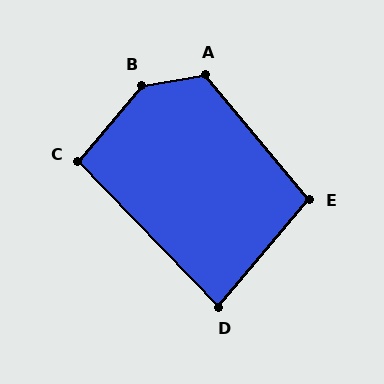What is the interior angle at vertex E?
Approximately 100 degrees (obtuse).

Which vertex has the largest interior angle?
B, at approximately 139 degrees.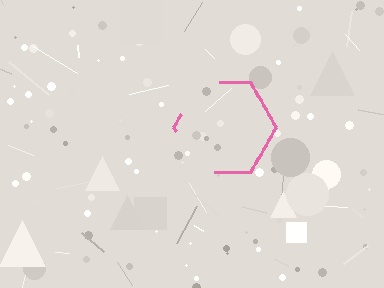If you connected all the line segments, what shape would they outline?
They would outline a hexagon.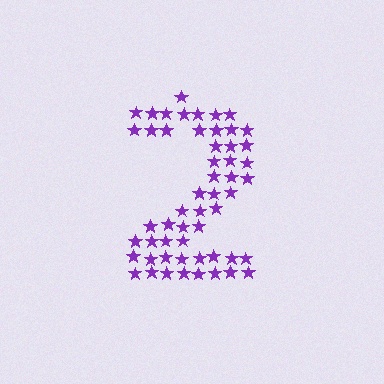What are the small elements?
The small elements are stars.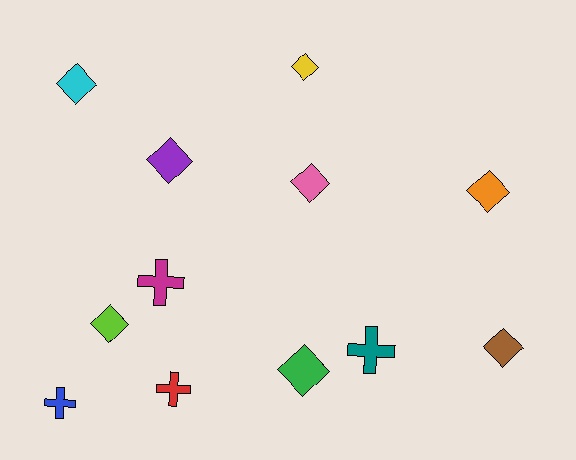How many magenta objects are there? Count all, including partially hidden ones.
There is 1 magenta object.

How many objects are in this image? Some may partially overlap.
There are 12 objects.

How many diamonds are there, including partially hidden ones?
There are 8 diamonds.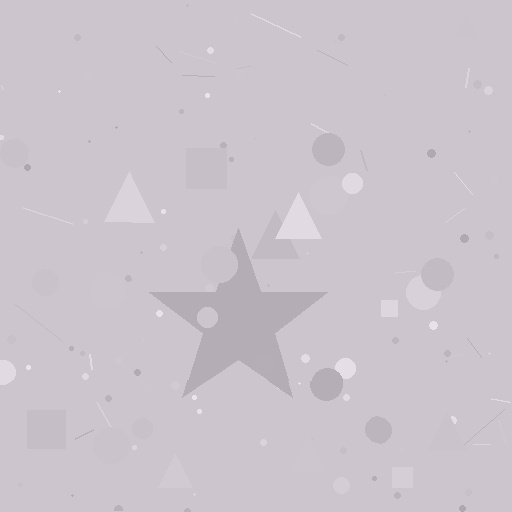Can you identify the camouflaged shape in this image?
The camouflaged shape is a star.